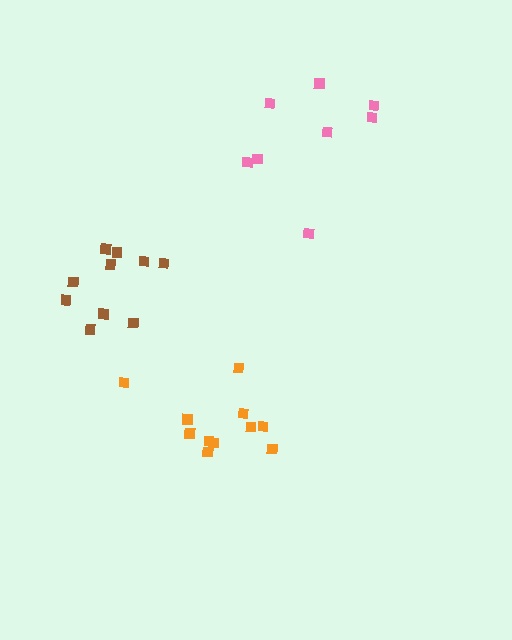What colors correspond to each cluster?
The clusters are colored: orange, brown, pink.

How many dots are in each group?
Group 1: 11 dots, Group 2: 10 dots, Group 3: 8 dots (29 total).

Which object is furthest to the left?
The brown cluster is leftmost.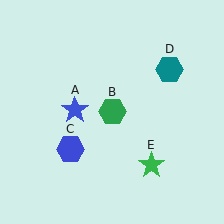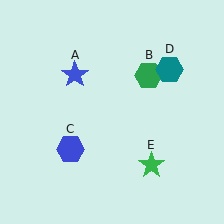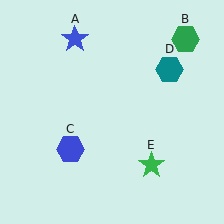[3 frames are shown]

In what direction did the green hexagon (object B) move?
The green hexagon (object B) moved up and to the right.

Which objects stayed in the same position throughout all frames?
Blue hexagon (object C) and teal hexagon (object D) and green star (object E) remained stationary.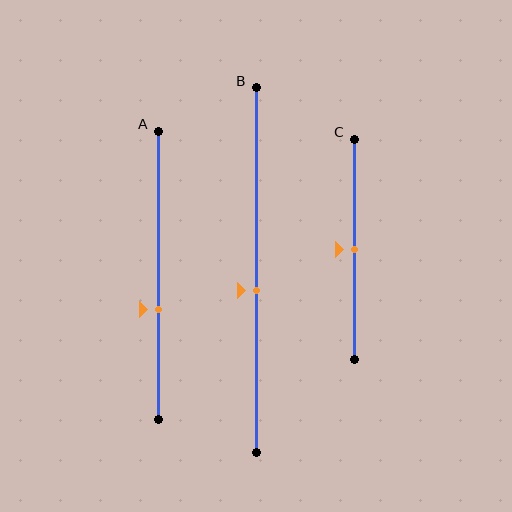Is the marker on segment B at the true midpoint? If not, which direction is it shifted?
No, the marker on segment B is shifted downward by about 6% of the segment length.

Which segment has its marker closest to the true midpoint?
Segment C has its marker closest to the true midpoint.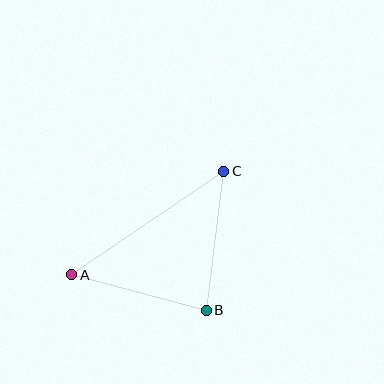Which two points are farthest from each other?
Points A and C are farthest from each other.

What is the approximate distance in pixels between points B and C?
The distance between B and C is approximately 140 pixels.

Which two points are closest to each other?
Points A and B are closest to each other.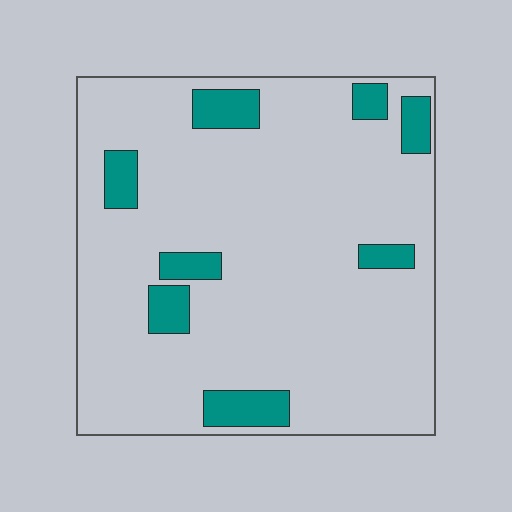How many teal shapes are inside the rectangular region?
8.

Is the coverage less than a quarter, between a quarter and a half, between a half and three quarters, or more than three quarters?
Less than a quarter.